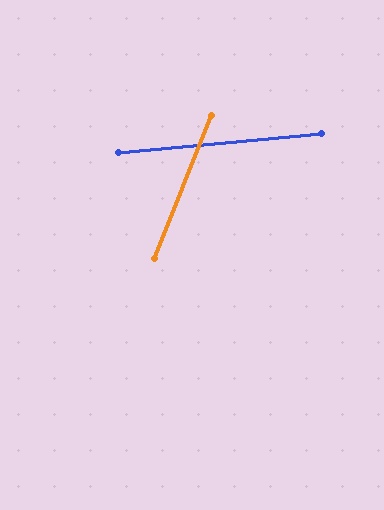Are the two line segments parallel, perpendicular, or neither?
Neither parallel nor perpendicular — they differ by about 63°.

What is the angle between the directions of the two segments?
Approximately 63 degrees.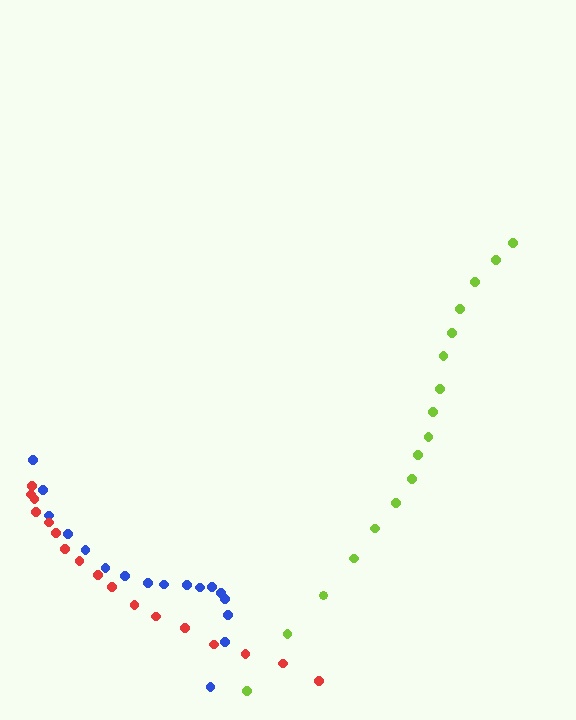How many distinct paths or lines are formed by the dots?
There are 3 distinct paths.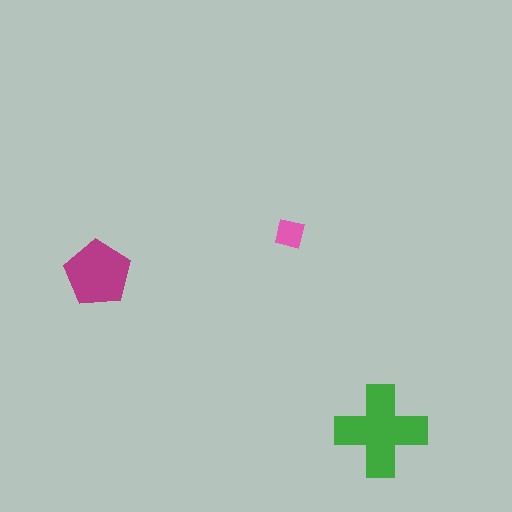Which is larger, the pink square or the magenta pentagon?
The magenta pentagon.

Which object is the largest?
The green cross.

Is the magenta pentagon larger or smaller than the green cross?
Smaller.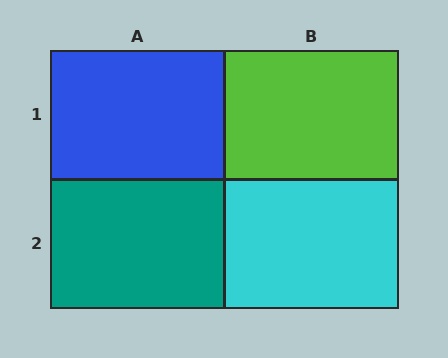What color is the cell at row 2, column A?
Teal.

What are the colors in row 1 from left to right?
Blue, lime.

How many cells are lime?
1 cell is lime.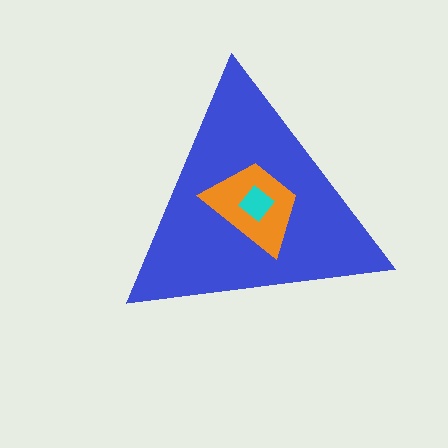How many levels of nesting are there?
3.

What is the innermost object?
The cyan diamond.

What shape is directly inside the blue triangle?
The orange trapezoid.